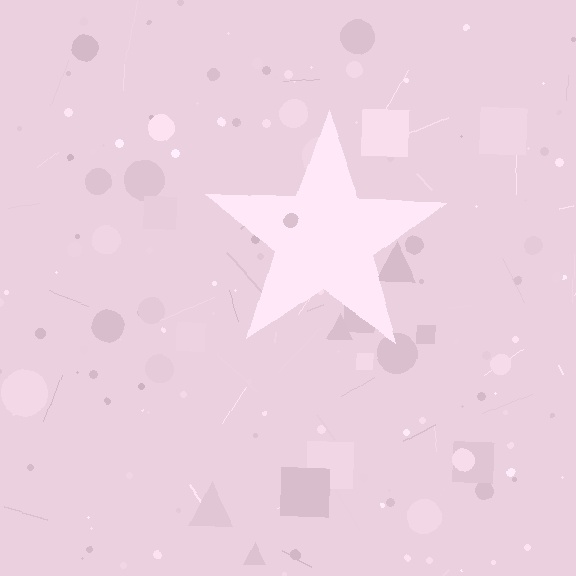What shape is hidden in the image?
A star is hidden in the image.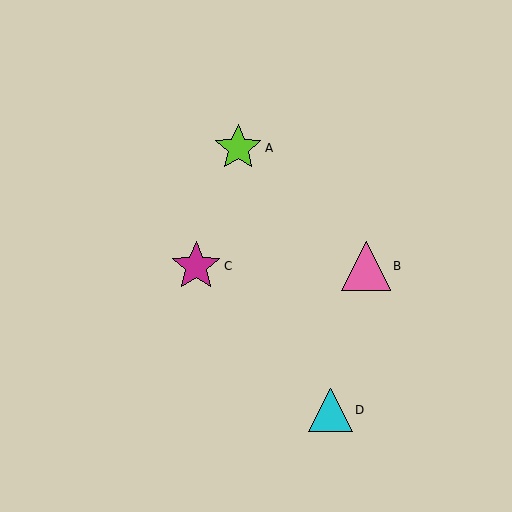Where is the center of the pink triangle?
The center of the pink triangle is at (366, 266).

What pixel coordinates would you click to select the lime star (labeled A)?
Click at (238, 148) to select the lime star A.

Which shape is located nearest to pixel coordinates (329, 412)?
The cyan triangle (labeled D) at (330, 410) is nearest to that location.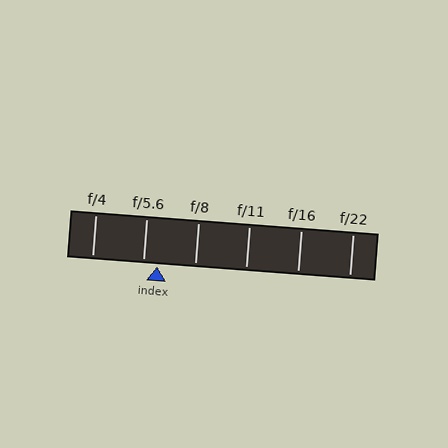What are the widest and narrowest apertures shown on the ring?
The widest aperture shown is f/4 and the narrowest is f/22.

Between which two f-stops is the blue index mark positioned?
The index mark is between f/5.6 and f/8.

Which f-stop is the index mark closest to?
The index mark is closest to f/5.6.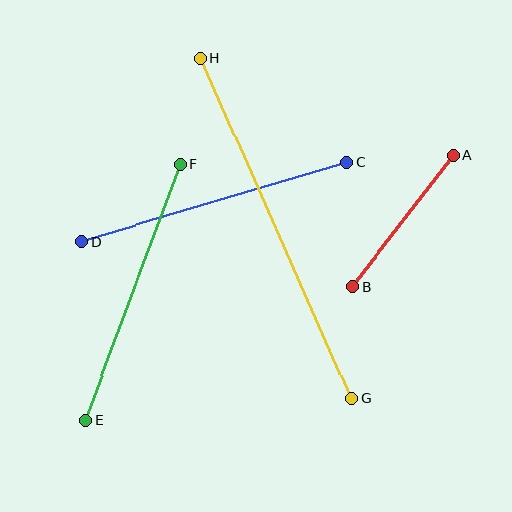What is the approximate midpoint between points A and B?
The midpoint is at approximately (403, 221) pixels.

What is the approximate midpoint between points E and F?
The midpoint is at approximately (133, 292) pixels.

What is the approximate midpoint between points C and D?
The midpoint is at approximately (214, 202) pixels.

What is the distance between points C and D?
The distance is approximately 277 pixels.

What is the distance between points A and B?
The distance is approximately 164 pixels.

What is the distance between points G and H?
The distance is approximately 371 pixels.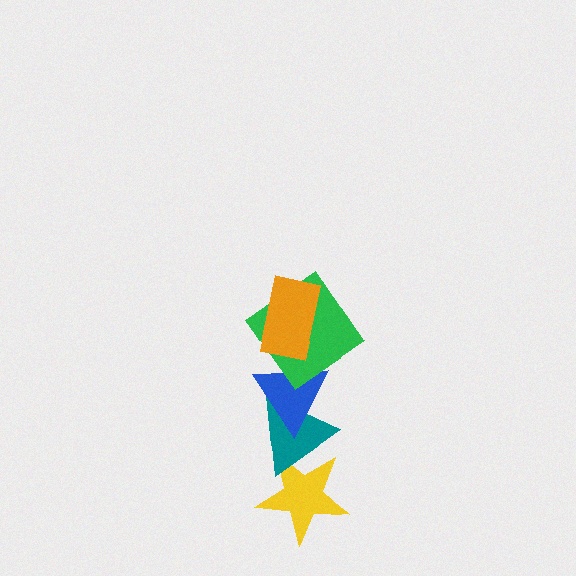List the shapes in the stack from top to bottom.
From top to bottom: the orange rectangle, the green diamond, the blue triangle, the teal triangle, the yellow star.